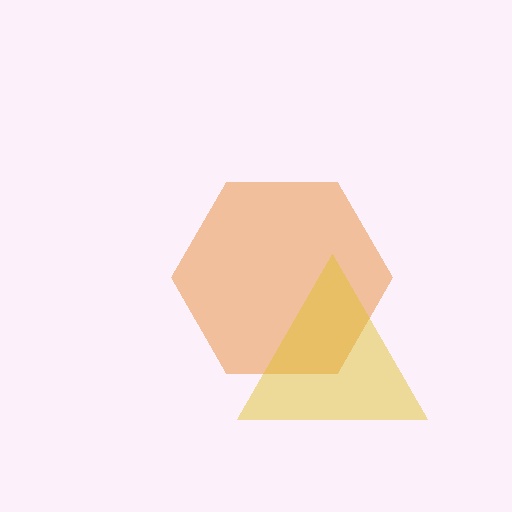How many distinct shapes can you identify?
There are 2 distinct shapes: an orange hexagon, a yellow triangle.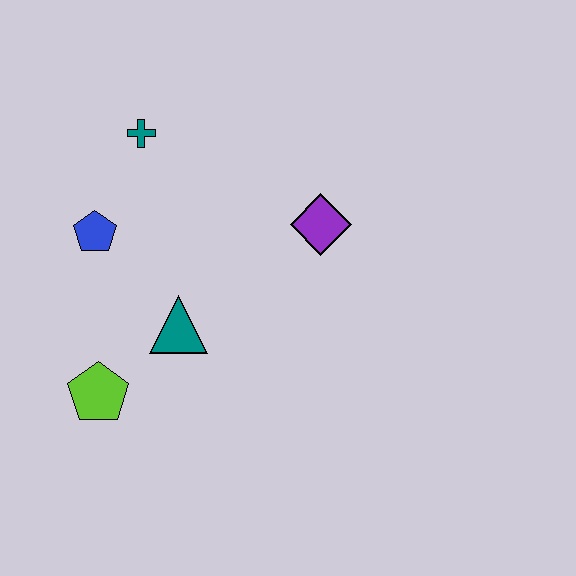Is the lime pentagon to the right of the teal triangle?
No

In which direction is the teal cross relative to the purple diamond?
The teal cross is to the left of the purple diamond.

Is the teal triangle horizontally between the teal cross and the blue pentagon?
No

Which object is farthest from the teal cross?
The lime pentagon is farthest from the teal cross.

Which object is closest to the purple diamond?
The teal triangle is closest to the purple diamond.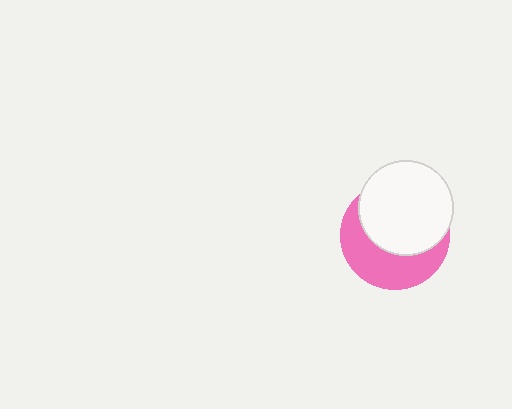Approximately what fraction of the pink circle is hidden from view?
Roughly 56% of the pink circle is hidden behind the white circle.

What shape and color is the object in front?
The object in front is a white circle.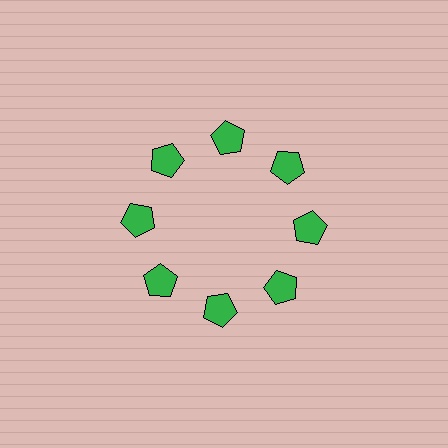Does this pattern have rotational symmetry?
Yes, this pattern has 8-fold rotational symmetry. It looks the same after rotating 45 degrees around the center.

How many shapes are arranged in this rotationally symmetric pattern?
There are 8 shapes, arranged in 8 groups of 1.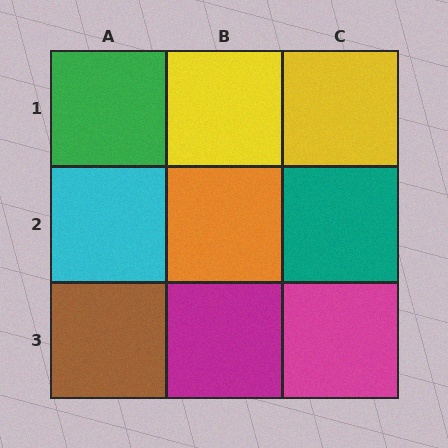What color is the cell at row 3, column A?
Brown.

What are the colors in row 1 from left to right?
Green, yellow, yellow.